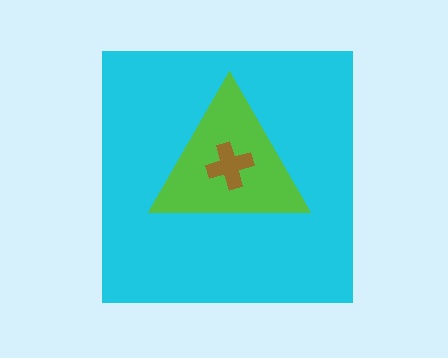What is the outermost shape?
The cyan square.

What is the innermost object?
The brown cross.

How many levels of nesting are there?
3.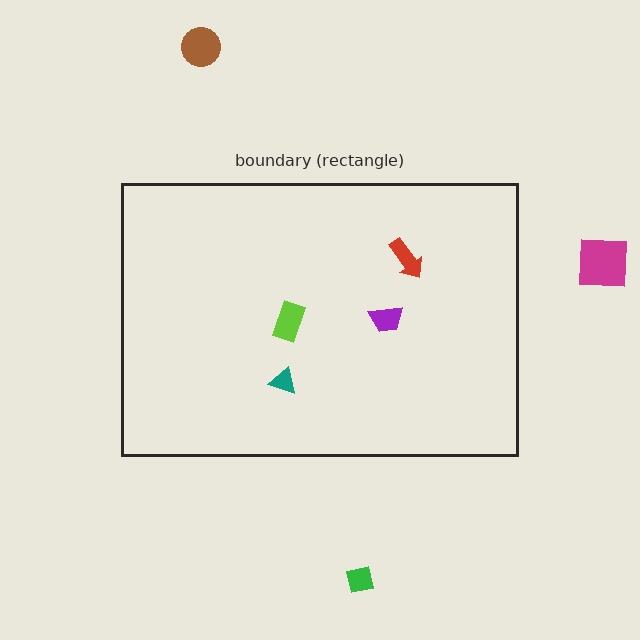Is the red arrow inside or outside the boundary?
Inside.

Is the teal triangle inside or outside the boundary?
Inside.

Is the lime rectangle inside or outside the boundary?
Inside.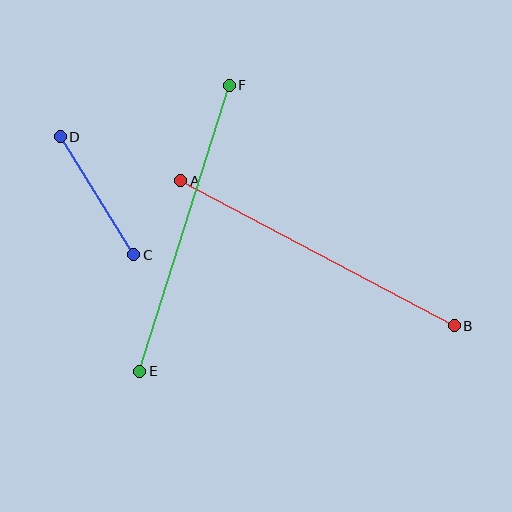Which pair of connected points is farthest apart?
Points A and B are farthest apart.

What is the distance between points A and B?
The distance is approximately 310 pixels.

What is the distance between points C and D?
The distance is approximately 139 pixels.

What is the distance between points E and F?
The distance is approximately 300 pixels.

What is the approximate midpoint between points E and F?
The midpoint is at approximately (185, 228) pixels.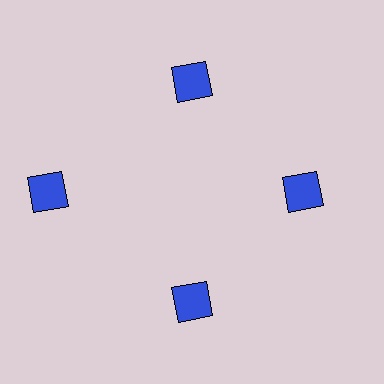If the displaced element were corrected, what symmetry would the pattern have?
It would have 4-fold rotational symmetry — the pattern would map onto itself every 90 degrees.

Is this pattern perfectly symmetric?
No. The 4 blue squares are arranged in a ring, but one element near the 9 o'clock position is pushed outward from the center, breaking the 4-fold rotational symmetry.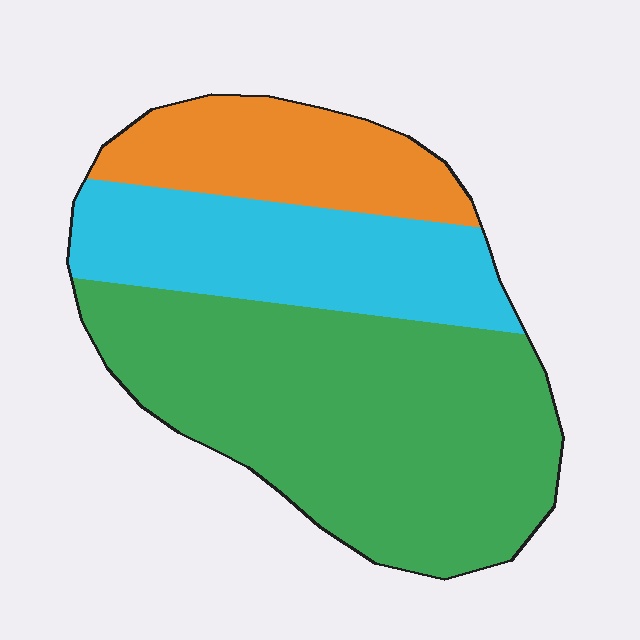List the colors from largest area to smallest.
From largest to smallest: green, cyan, orange.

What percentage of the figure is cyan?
Cyan covers about 25% of the figure.